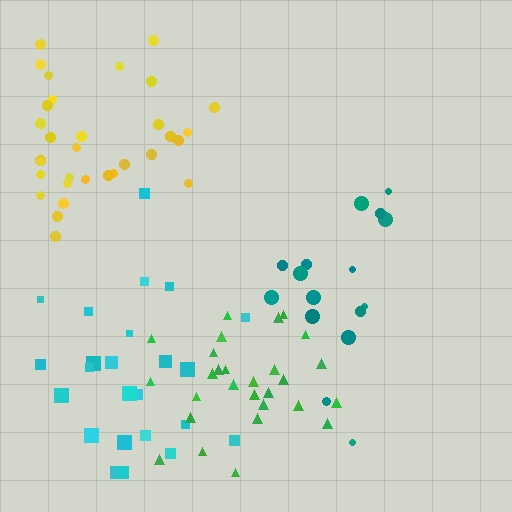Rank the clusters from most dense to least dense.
green, yellow, cyan, teal.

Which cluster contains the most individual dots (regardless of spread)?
Yellow (32).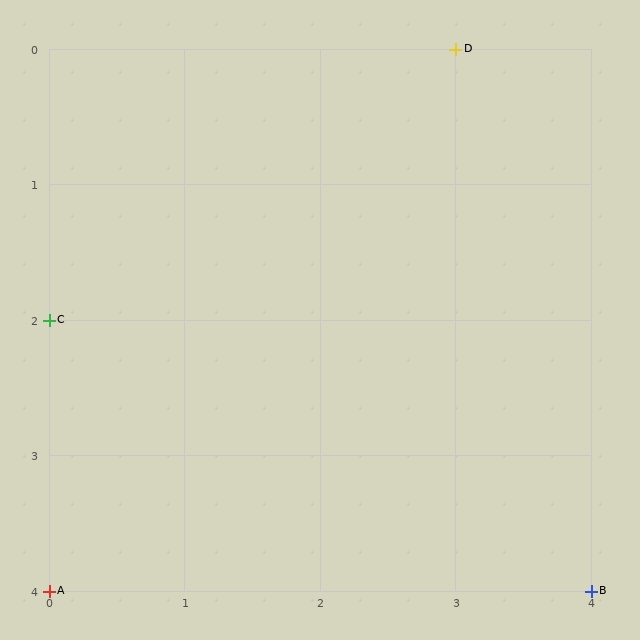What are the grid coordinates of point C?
Point C is at grid coordinates (0, 2).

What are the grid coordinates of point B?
Point B is at grid coordinates (4, 4).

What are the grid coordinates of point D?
Point D is at grid coordinates (3, 0).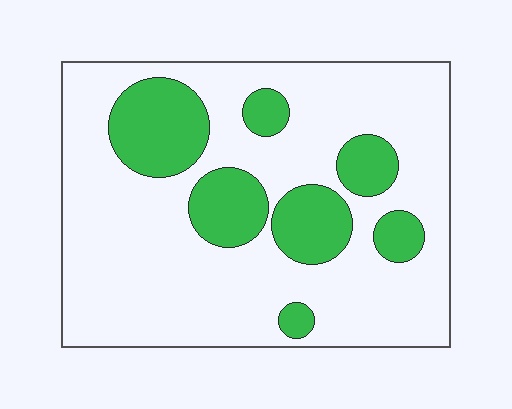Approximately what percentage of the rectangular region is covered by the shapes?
Approximately 25%.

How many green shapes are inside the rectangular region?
7.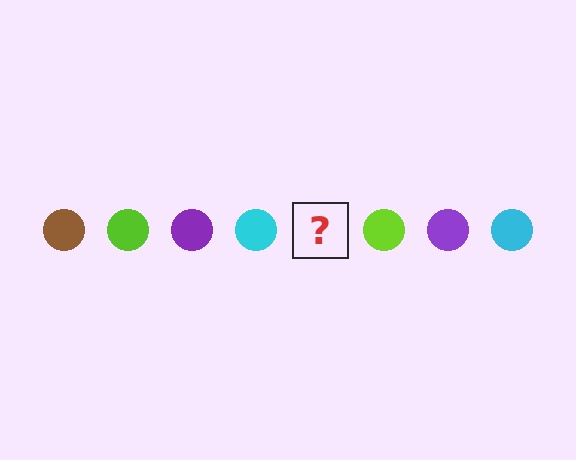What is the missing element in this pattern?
The missing element is a brown circle.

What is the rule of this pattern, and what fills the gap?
The rule is that the pattern cycles through brown, lime, purple, cyan circles. The gap should be filled with a brown circle.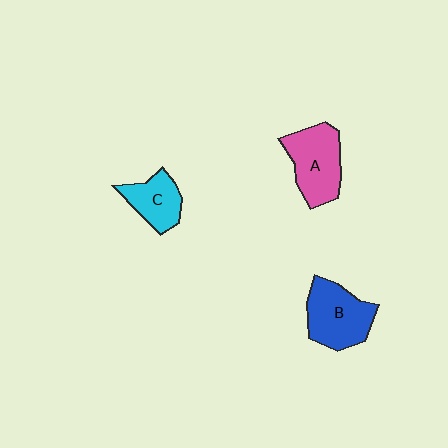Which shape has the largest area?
Shape B (blue).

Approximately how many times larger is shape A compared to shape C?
Approximately 1.5 times.